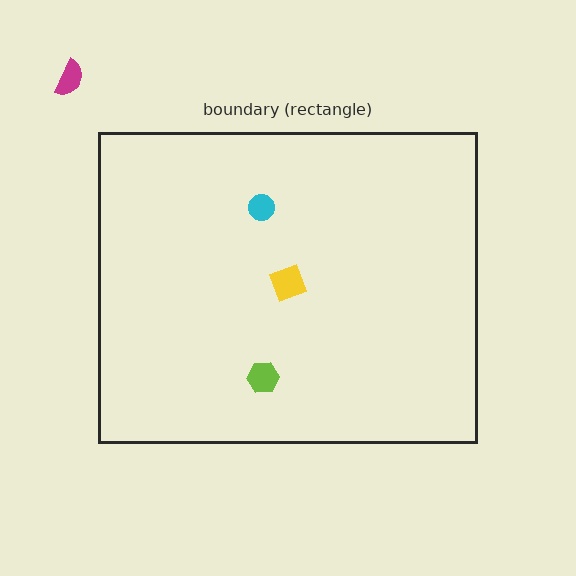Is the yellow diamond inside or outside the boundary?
Inside.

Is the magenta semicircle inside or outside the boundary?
Outside.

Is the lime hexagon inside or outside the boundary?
Inside.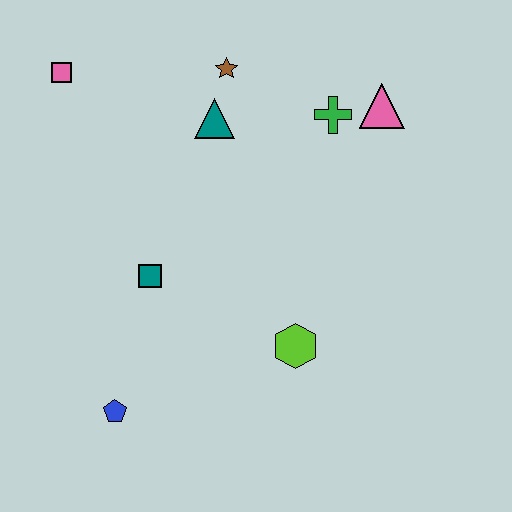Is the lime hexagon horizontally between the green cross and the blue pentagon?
Yes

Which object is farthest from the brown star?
The blue pentagon is farthest from the brown star.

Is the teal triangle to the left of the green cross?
Yes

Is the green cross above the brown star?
No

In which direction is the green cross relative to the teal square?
The green cross is to the right of the teal square.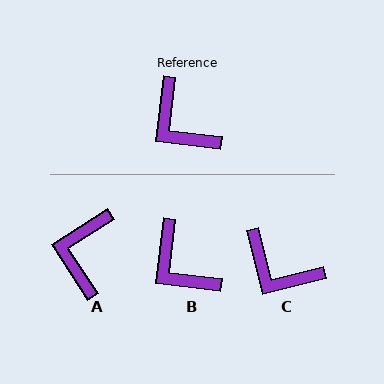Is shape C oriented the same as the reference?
No, it is off by about 21 degrees.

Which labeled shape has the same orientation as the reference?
B.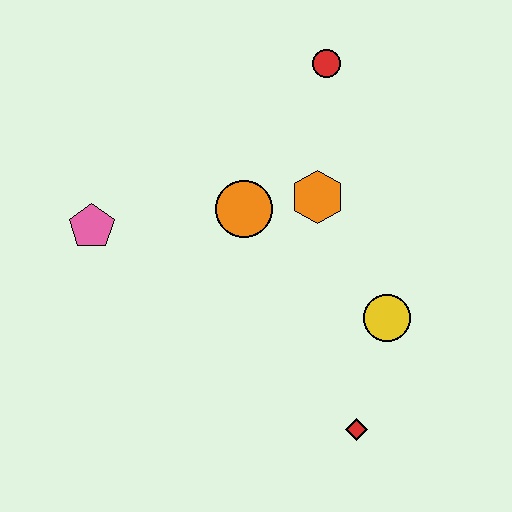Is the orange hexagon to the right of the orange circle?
Yes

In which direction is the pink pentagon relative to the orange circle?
The pink pentagon is to the left of the orange circle.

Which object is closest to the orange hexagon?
The orange circle is closest to the orange hexagon.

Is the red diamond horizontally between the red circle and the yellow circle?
Yes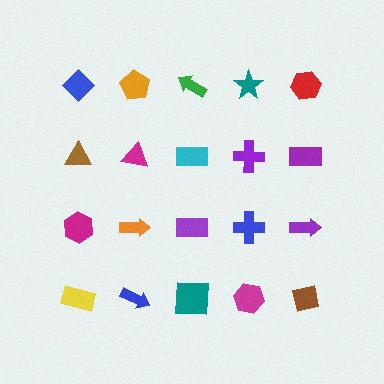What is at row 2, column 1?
A brown triangle.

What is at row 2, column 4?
A purple cross.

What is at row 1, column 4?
A teal star.